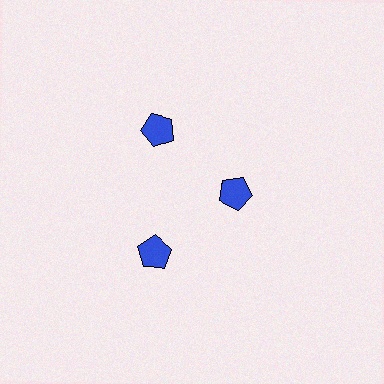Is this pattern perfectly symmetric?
No. The 3 blue pentagons are arranged in a ring, but one element near the 3 o'clock position is pulled inward toward the center, breaking the 3-fold rotational symmetry.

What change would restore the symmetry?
The symmetry would be restored by moving it outward, back onto the ring so that all 3 pentagons sit at equal angles and equal distance from the center.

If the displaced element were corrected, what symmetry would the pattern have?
It would have 3-fold rotational symmetry — the pattern would map onto itself every 120 degrees.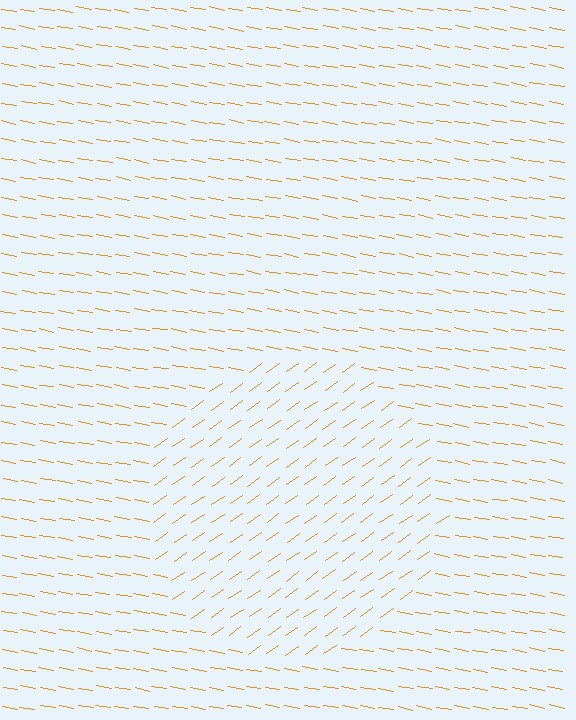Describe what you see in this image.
The image is filled with small orange line segments. A circle region in the image has lines oriented differently from the surrounding lines, creating a visible texture boundary.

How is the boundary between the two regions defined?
The boundary is defined purely by a change in line orientation (approximately 45 degrees difference). All lines are the same color and thickness.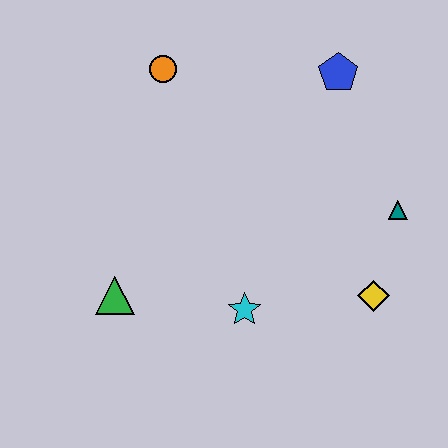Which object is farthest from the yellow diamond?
The orange circle is farthest from the yellow diamond.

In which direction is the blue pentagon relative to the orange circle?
The blue pentagon is to the right of the orange circle.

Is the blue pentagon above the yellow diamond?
Yes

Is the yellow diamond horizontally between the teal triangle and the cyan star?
Yes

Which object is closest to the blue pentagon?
The teal triangle is closest to the blue pentagon.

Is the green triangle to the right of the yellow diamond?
No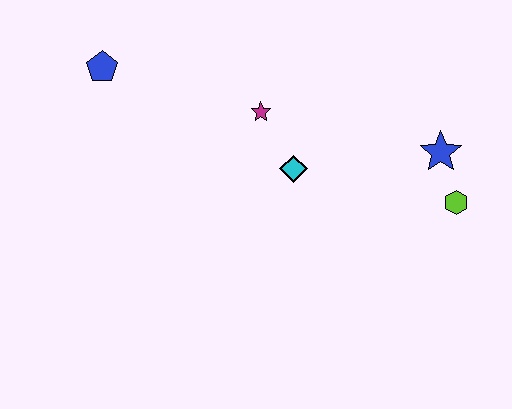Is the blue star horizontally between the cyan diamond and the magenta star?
No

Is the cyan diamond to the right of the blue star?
No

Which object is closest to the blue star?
The lime hexagon is closest to the blue star.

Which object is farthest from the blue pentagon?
The lime hexagon is farthest from the blue pentagon.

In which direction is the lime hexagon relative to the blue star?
The lime hexagon is below the blue star.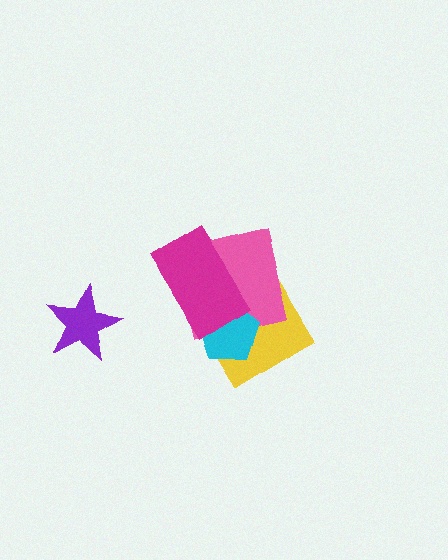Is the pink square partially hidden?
Yes, it is partially covered by another shape.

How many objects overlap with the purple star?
0 objects overlap with the purple star.